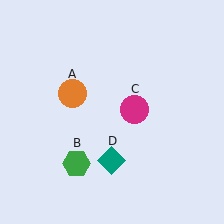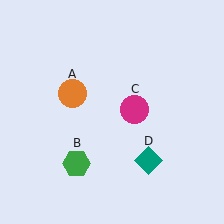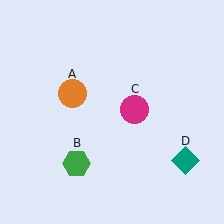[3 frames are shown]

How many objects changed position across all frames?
1 object changed position: teal diamond (object D).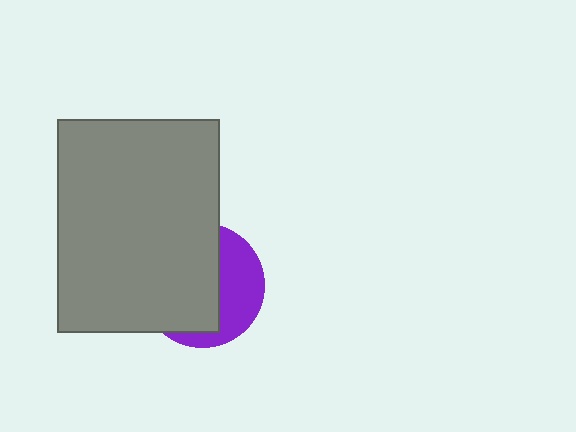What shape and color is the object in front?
The object in front is a gray rectangle.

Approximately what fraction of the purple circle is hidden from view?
Roughly 62% of the purple circle is hidden behind the gray rectangle.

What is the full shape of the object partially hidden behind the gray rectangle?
The partially hidden object is a purple circle.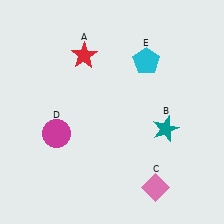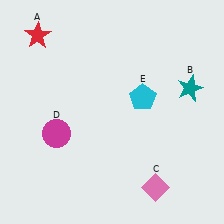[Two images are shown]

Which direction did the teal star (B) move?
The teal star (B) moved up.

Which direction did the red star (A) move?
The red star (A) moved left.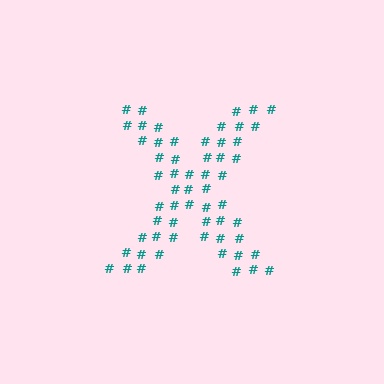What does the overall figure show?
The overall figure shows the letter X.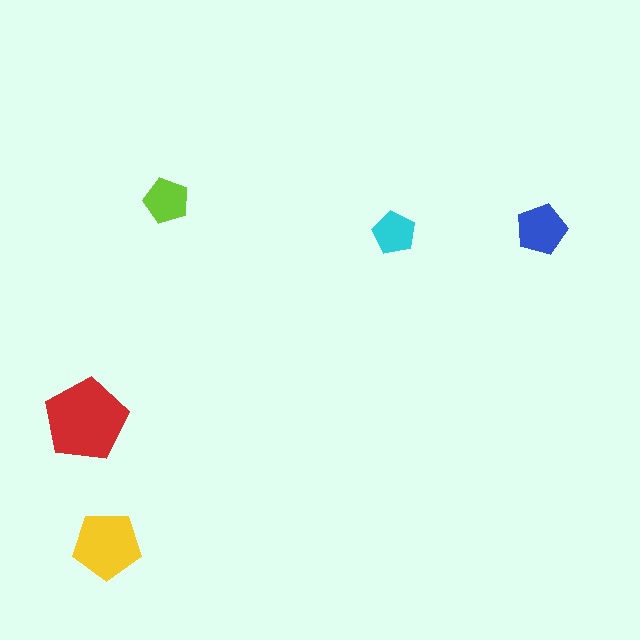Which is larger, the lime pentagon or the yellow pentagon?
The yellow one.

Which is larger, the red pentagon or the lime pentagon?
The red one.